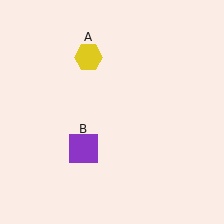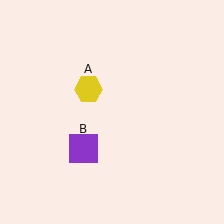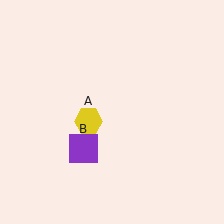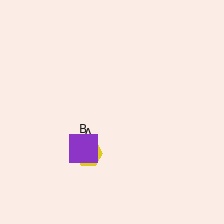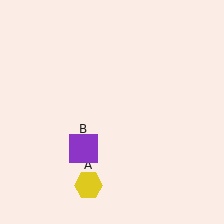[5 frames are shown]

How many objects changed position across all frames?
1 object changed position: yellow hexagon (object A).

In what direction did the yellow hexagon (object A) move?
The yellow hexagon (object A) moved down.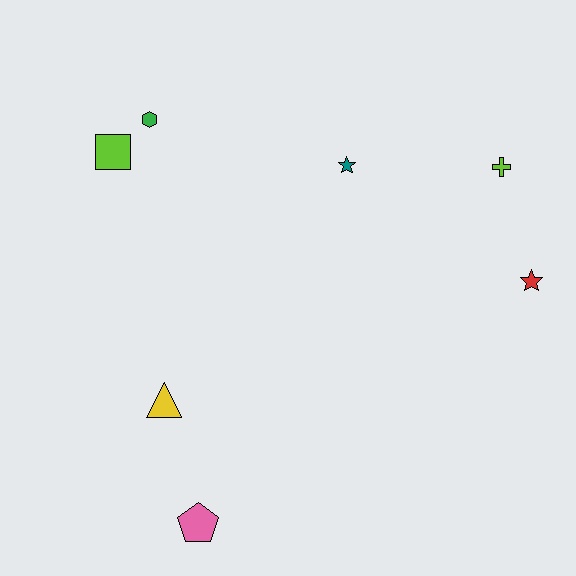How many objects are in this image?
There are 7 objects.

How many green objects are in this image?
There is 1 green object.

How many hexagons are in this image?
There is 1 hexagon.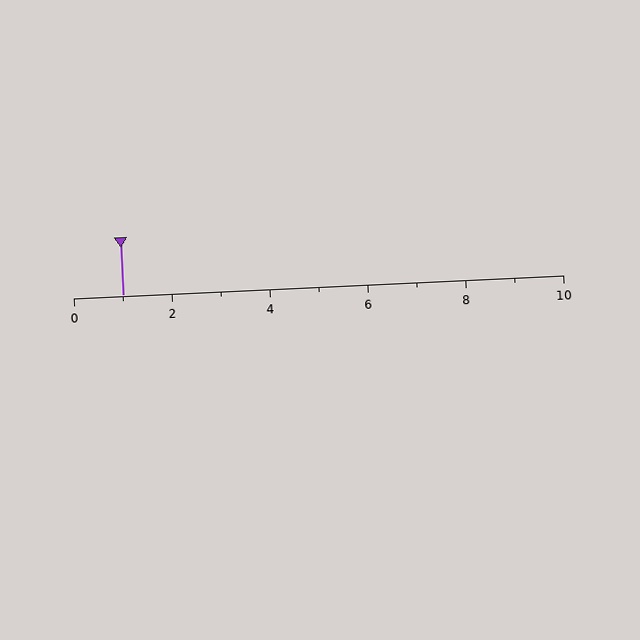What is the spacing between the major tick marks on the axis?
The major ticks are spaced 2 apart.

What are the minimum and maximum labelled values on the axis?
The axis runs from 0 to 10.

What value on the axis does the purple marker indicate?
The marker indicates approximately 1.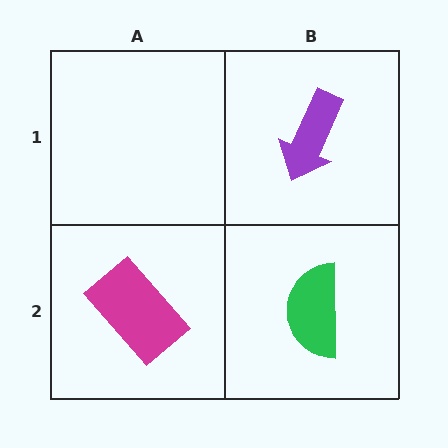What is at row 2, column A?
A magenta rectangle.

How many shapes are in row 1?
1 shape.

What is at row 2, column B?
A green semicircle.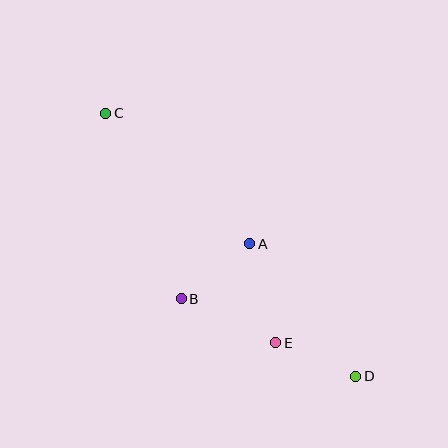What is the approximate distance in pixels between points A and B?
The distance between A and B is approximately 88 pixels.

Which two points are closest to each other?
Points D and E are closest to each other.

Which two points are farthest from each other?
Points C and D are farthest from each other.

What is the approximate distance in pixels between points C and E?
The distance between C and E is approximately 286 pixels.